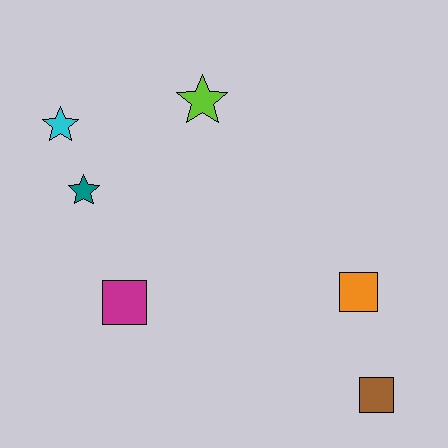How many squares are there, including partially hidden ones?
There are 3 squares.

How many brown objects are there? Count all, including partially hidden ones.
There is 1 brown object.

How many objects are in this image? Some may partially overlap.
There are 6 objects.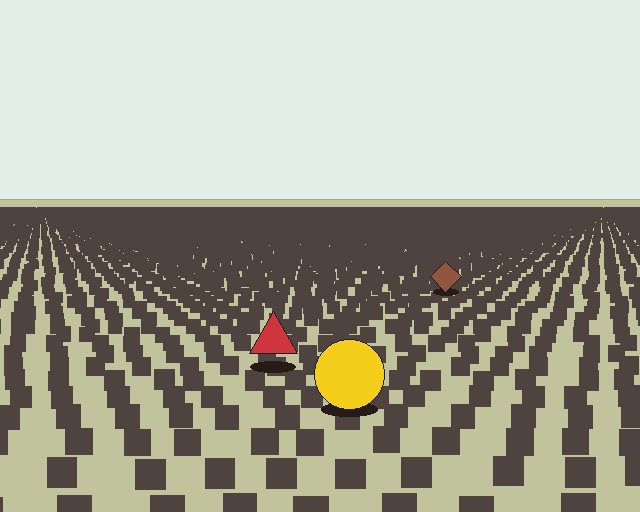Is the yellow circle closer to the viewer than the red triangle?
Yes. The yellow circle is closer — you can tell from the texture gradient: the ground texture is coarser near it.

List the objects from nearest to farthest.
From nearest to farthest: the yellow circle, the red triangle, the brown diamond.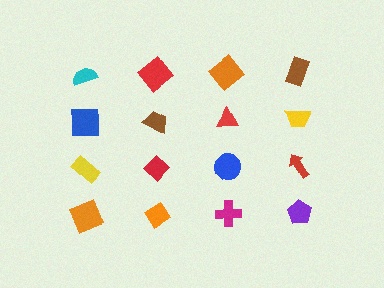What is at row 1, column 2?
A red diamond.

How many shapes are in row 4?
4 shapes.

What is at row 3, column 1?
A yellow rectangle.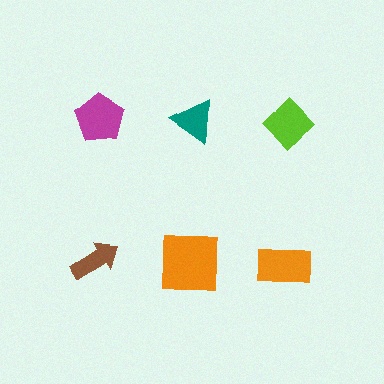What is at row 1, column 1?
A magenta pentagon.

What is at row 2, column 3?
An orange rectangle.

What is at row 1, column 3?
A lime diamond.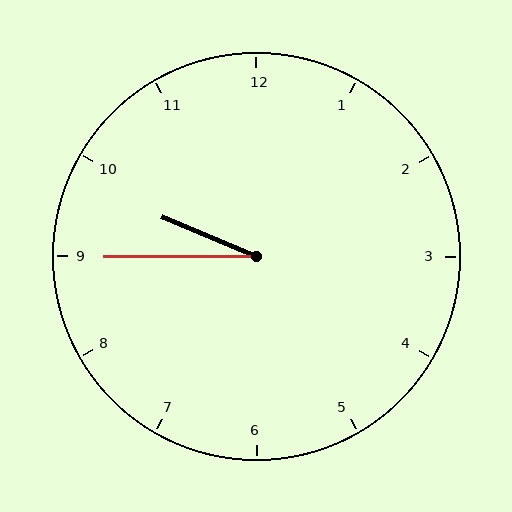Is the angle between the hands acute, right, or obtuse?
It is acute.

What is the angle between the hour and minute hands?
Approximately 22 degrees.